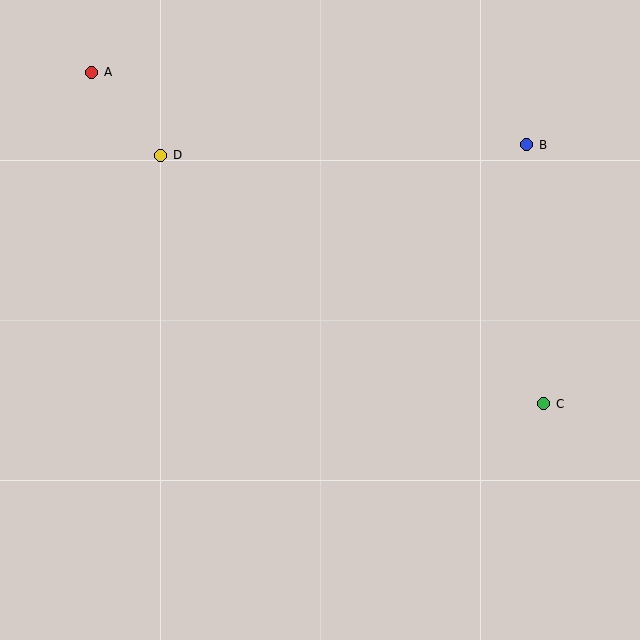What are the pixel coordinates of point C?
Point C is at (544, 404).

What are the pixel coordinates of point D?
Point D is at (161, 155).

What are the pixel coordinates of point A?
Point A is at (92, 72).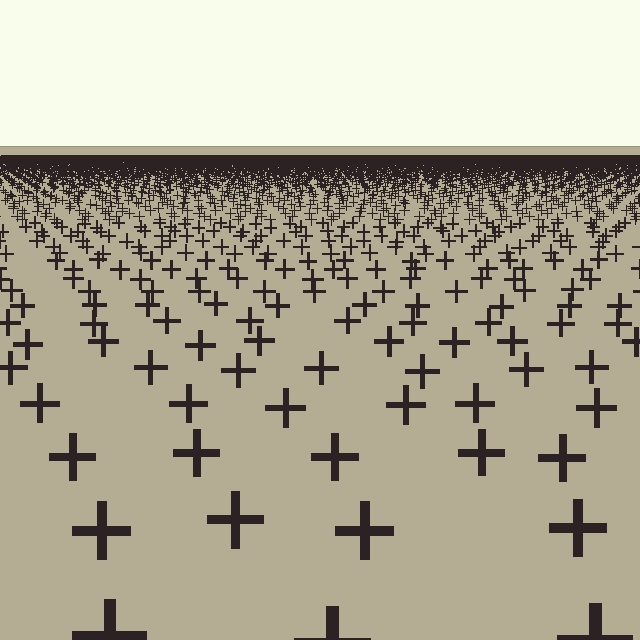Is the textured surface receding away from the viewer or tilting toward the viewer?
The surface is receding away from the viewer. Texture elements get smaller and denser toward the top.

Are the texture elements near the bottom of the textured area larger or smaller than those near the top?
Larger. Near the bottom, elements are closer to the viewer and appear at a bigger on-screen size.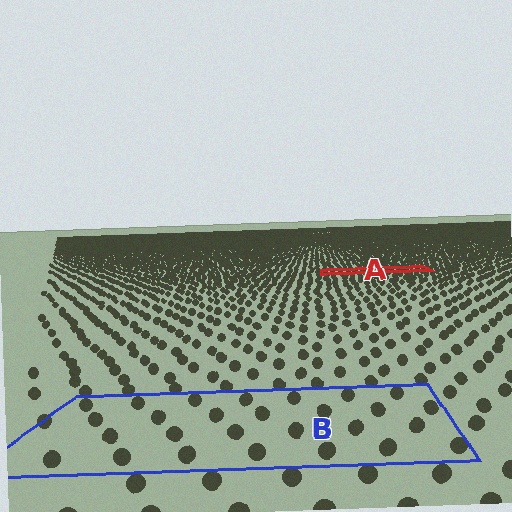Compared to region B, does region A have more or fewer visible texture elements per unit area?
Region A has more texture elements per unit area — they are packed more densely because it is farther away.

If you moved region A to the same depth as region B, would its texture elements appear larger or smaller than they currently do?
They would appear larger. At a closer depth, the same texture elements are projected at a bigger on-screen size.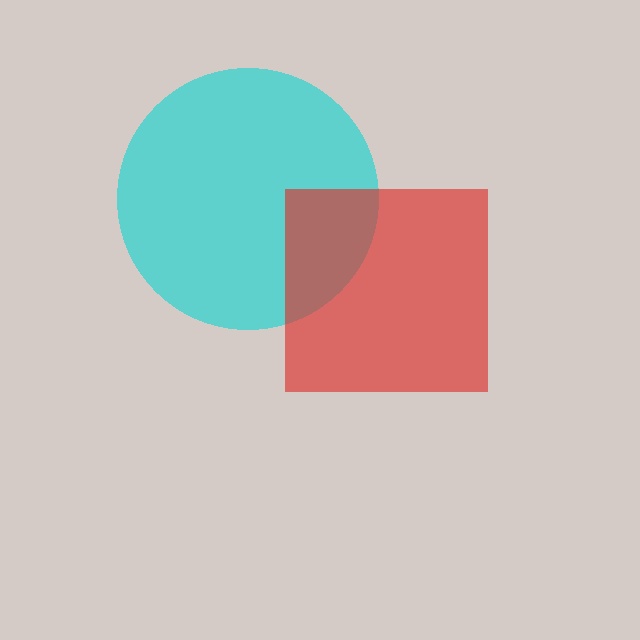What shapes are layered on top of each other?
The layered shapes are: a cyan circle, a red square.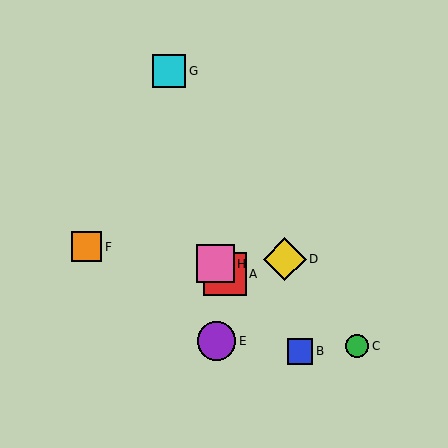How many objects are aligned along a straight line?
3 objects (A, B, H) are aligned along a straight line.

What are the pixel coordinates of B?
Object B is at (300, 351).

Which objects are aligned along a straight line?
Objects A, B, H are aligned along a straight line.